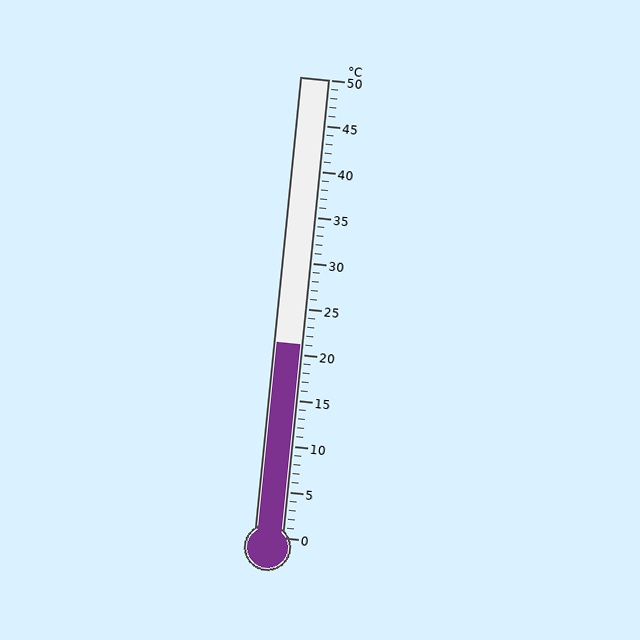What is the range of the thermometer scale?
The thermometer scale ranges from 0°C to 50°C.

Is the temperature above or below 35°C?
The temperature is below 35°C.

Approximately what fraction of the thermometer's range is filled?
The thermometer is filled to approximately 40% of its range.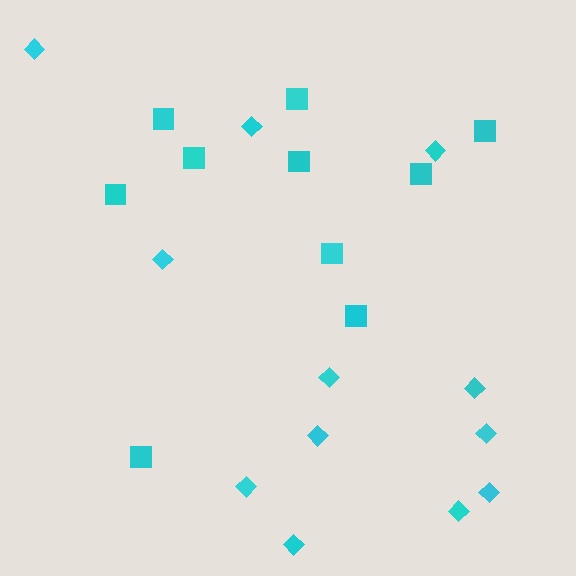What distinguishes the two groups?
There are 2 groups: one group of squares (10) and one group of diamonds (12).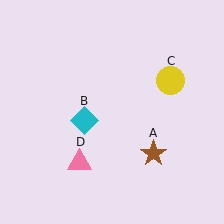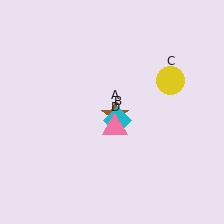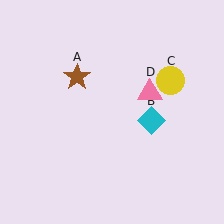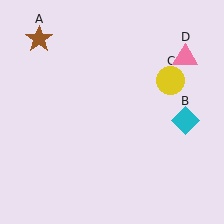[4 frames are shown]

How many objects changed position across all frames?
3 objects changed position: brown star (object A), cyan diamond (object B), pink triangle (object D).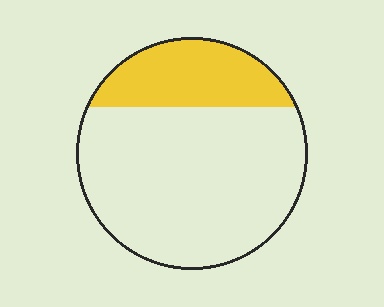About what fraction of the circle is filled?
About one quarter (1/4).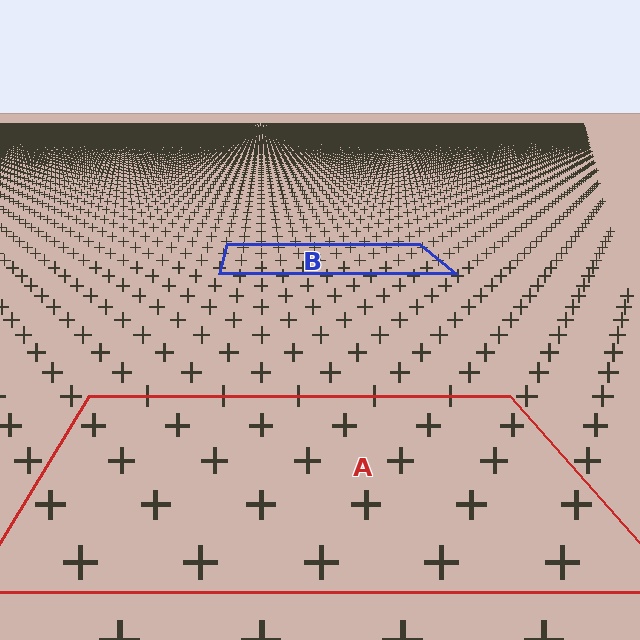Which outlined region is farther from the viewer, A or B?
Region B is farther from the viewer — the texture elements inside it appear smaller and more densely packed.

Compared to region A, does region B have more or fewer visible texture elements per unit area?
Region B has more texture elements per unit area — they are packed more densely because it is farther away.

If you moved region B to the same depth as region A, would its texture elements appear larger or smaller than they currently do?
They would appear larger. At a closer depth, the same texture elements are projected at a bigger on-screen size.